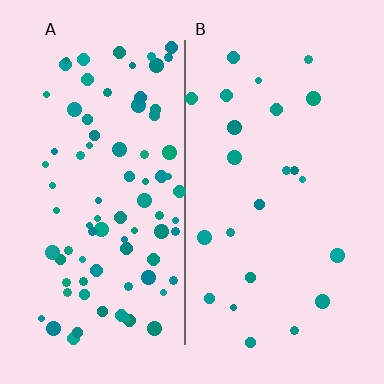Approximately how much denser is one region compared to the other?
Approximately 3.5× — region A over region B.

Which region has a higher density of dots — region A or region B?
A (the left).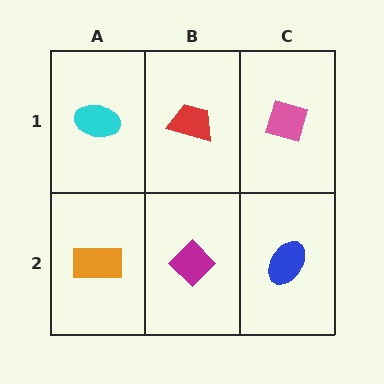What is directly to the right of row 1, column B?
A pink diamond.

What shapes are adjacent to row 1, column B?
A magenta diamond (row 2, column B), a cyan ellipse (row 1, column A), a pink diamond (row 1, column C).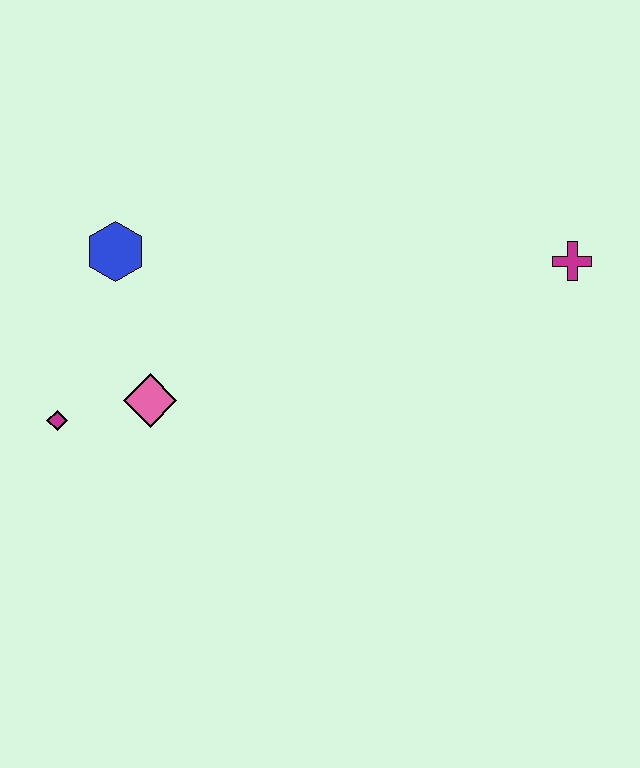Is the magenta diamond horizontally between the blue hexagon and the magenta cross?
No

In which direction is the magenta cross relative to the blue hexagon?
The magenta cross is to the right of the blue hexagon.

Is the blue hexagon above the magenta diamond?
Yes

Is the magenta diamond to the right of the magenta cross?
No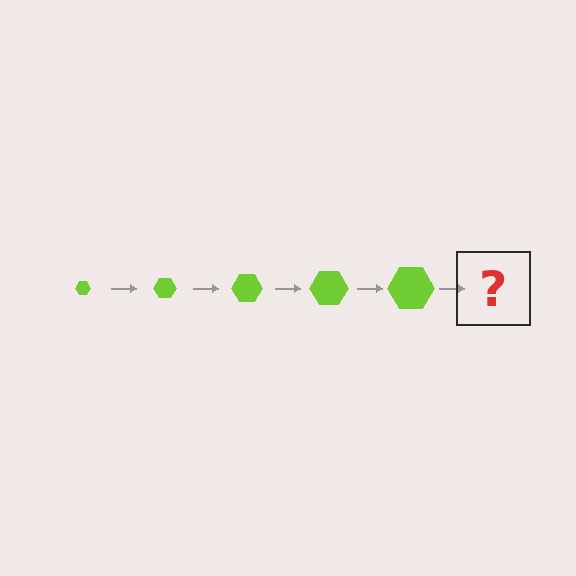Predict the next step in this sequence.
The next step is a lime hexagon, larger than the previous one.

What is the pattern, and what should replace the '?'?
The pattern is that the hexagon gets progressively larger each step. The '?' should be a lime hexagon, larger than the previous one.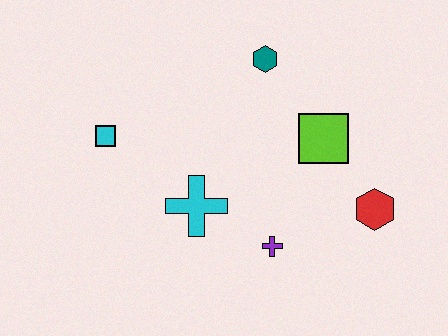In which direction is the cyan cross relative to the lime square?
The cyan cross is to the left of the lime square.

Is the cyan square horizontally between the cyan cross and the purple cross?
No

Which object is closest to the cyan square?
The cyan cross is closest to the cyan square.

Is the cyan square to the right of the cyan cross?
No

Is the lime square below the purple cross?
No